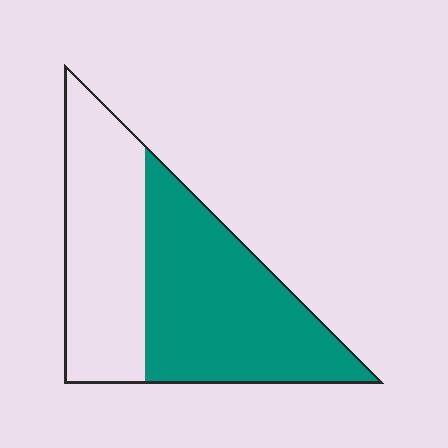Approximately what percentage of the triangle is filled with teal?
Approximately 55%.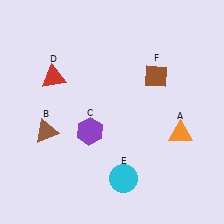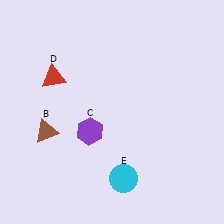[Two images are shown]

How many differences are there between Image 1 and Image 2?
There are 2 differences between the two images.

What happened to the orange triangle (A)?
The orange triangle (A) was removed in Image 2. It was in the bottom-right area of Image 1.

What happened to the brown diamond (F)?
The brown diamond (F) was removed in Image 2. It was in the top-right area of Image 1.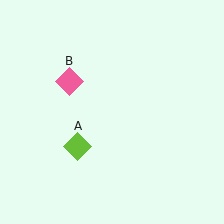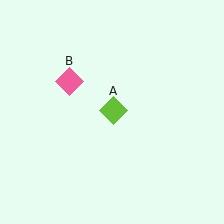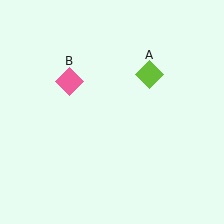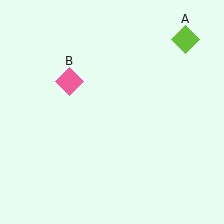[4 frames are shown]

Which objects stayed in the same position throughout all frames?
Pink diamond (object B) remained stationary.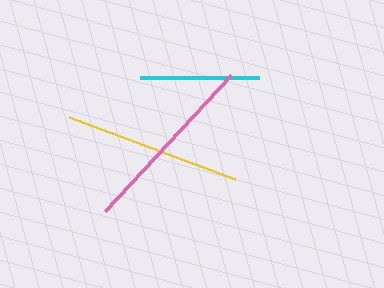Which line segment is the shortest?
The cyan line is the shortest at approximately 119 pixels.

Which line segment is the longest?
The pink line is the longest at approximately 185 pixels.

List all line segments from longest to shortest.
From longest to shortest: pink, yellow, cyan.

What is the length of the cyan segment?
The cyan segment is approximately 119 pixels long.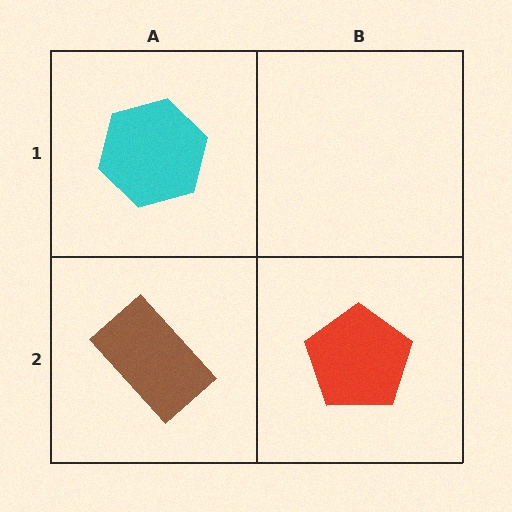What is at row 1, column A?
A cyan hexagon.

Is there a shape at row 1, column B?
No, that cell is empty.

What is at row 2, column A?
A brown rectangle.